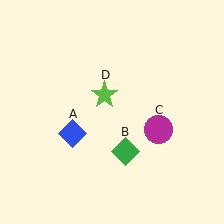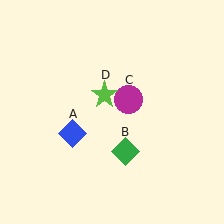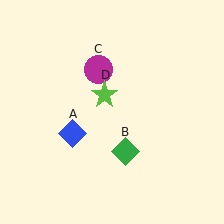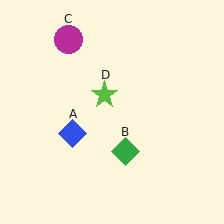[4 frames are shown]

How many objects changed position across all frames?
1 object changed position: magenta circle (object C).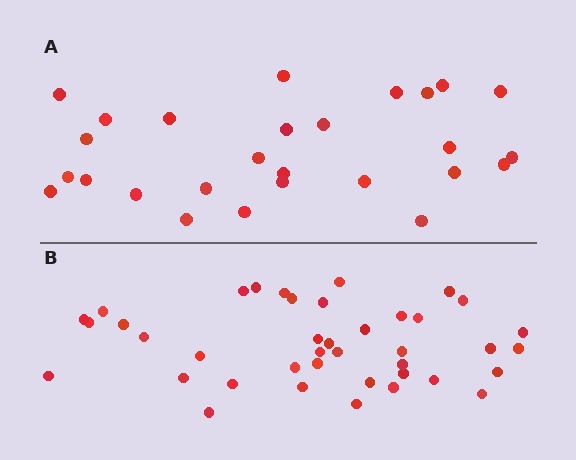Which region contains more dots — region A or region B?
Region B (the bottom region) has more dots.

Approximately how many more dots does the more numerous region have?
Region B has approximately 15 more dots than region A.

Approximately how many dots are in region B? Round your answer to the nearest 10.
About 40 dots.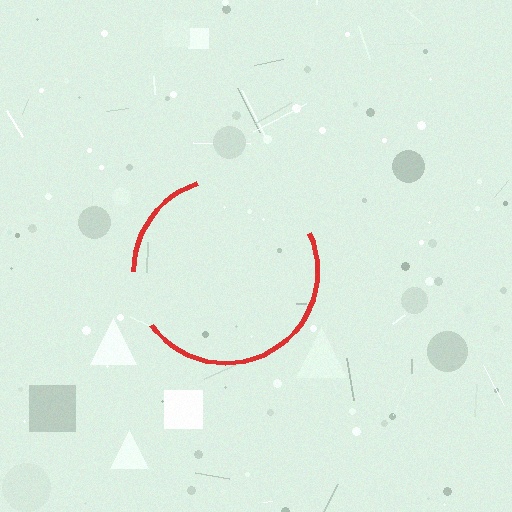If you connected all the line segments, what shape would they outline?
They would outline a circle.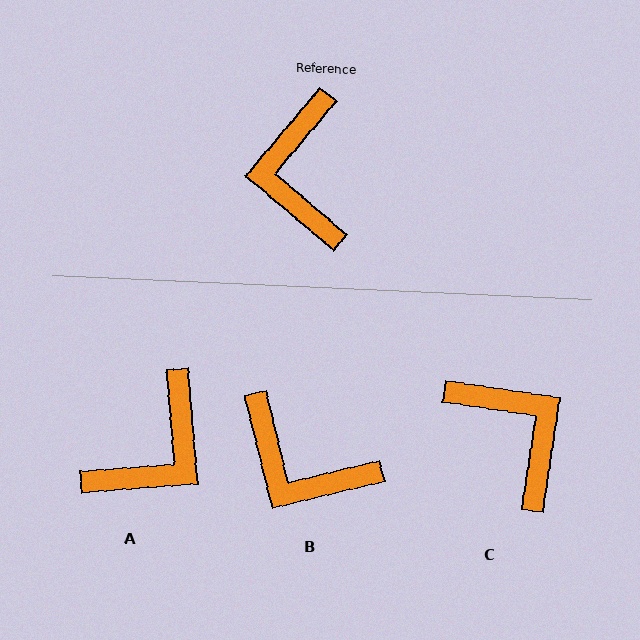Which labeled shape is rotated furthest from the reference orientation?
C, about 148 degrees away.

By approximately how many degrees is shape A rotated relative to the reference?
Approximately 135 degrees counter-clockwise.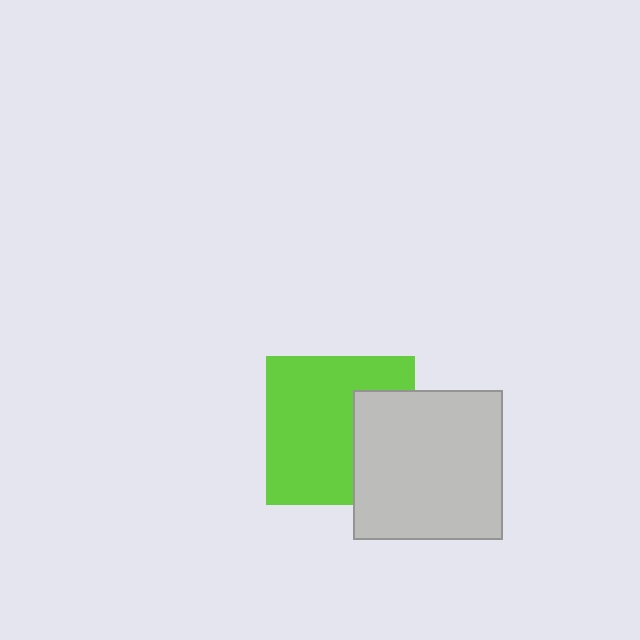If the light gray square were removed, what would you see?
You would see the complete lime square.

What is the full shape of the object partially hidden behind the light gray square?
The partially hidden object is a lime square.